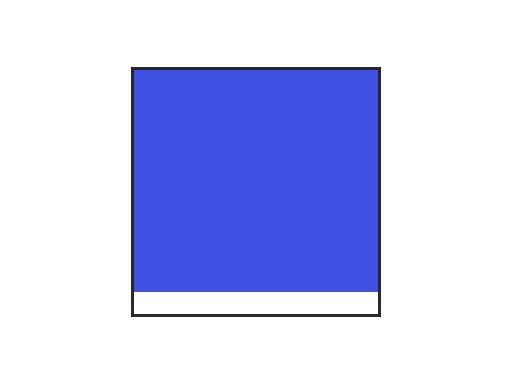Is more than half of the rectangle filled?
Yes.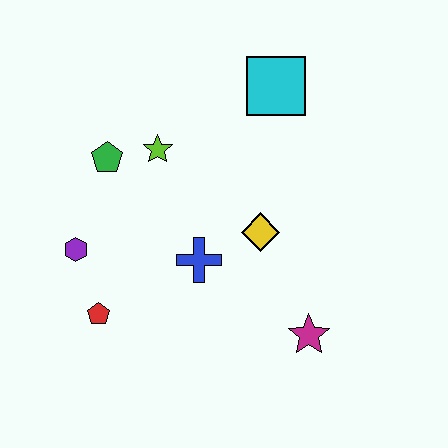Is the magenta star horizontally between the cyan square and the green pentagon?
No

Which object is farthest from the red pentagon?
The cyan square is farthest from the red pentagon.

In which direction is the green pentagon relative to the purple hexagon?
The green pentagon is above the purple hexagon.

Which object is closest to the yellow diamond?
The blue cross is closest to the yellow diamond.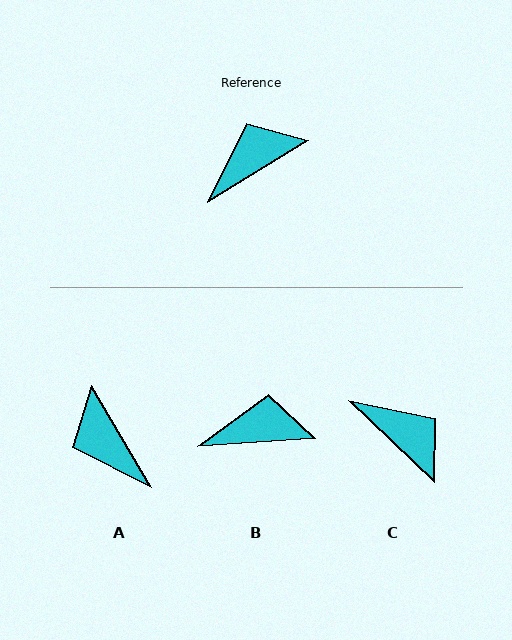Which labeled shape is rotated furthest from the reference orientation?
A, about 89 degrees away.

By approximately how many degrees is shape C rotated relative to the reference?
Approximately 75 degrees clockwise.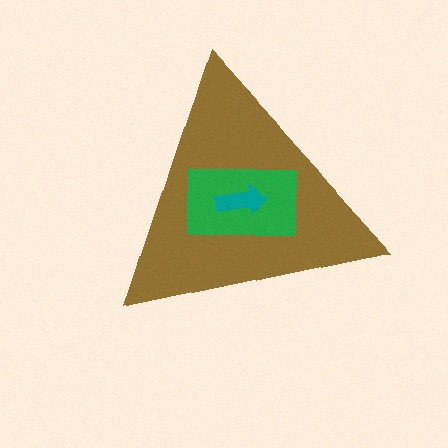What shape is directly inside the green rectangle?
The teal arrow.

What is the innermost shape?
The teal arrow.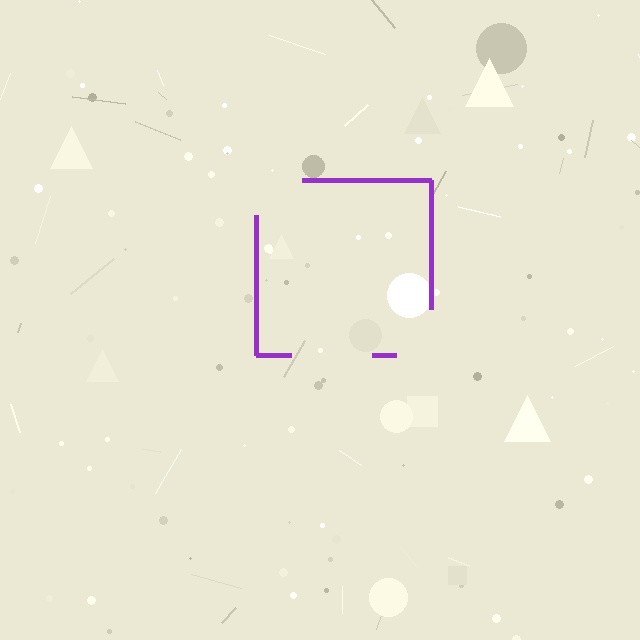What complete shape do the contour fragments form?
The contour fragments form a square.